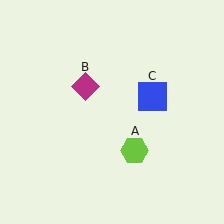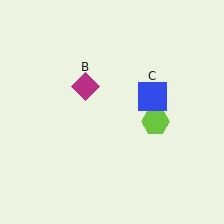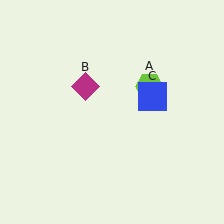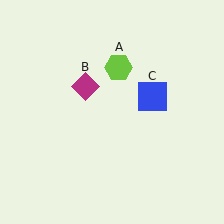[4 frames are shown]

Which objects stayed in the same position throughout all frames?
Magenta diamond (object B) and blue square (object C) remained stationary.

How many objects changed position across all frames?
1 object changed position: lime hexagon (object A).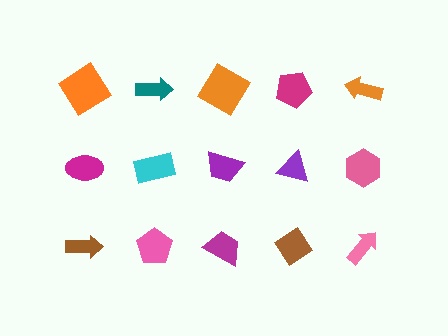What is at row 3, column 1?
A brown arrow.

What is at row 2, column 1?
A magenta ellipse.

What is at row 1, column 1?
An orange diamond.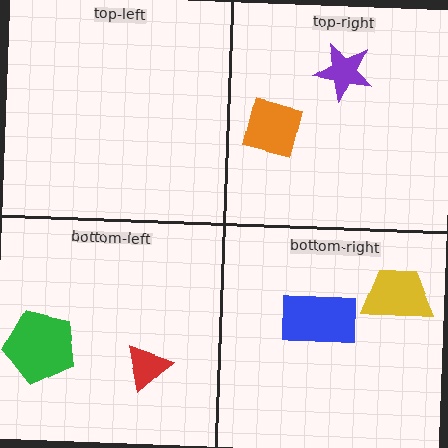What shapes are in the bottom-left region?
The green pentagon, the red triangle.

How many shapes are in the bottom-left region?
2.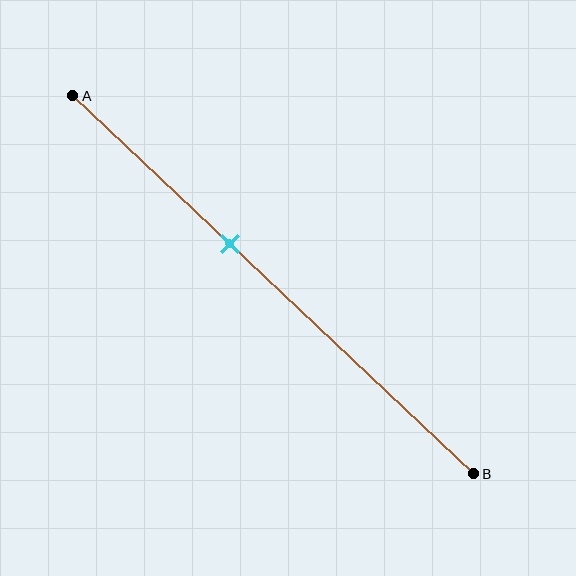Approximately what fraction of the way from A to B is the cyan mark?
The cyan mark is approximately 40% of the way from A to B.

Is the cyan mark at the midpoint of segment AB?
No, the mark is at about 40% from A, not at the 50% midpoint.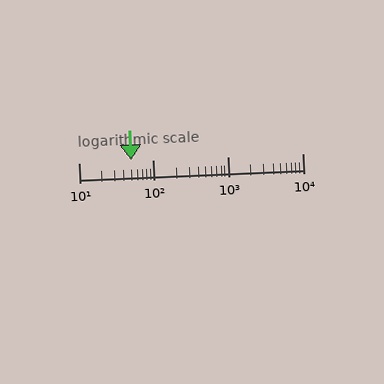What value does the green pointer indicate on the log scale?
The pointer indicates approximately 51.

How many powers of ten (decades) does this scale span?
The scale spans 3 decades, from 10 to 10000.